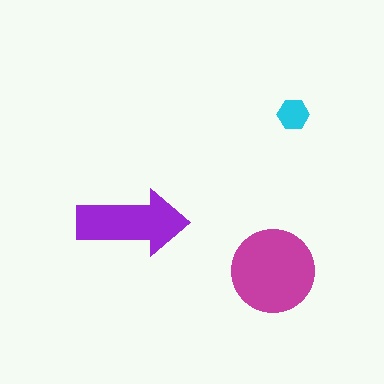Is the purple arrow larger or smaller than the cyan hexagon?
Larger.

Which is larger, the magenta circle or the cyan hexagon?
The magenta circle.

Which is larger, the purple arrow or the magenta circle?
The magenta circle.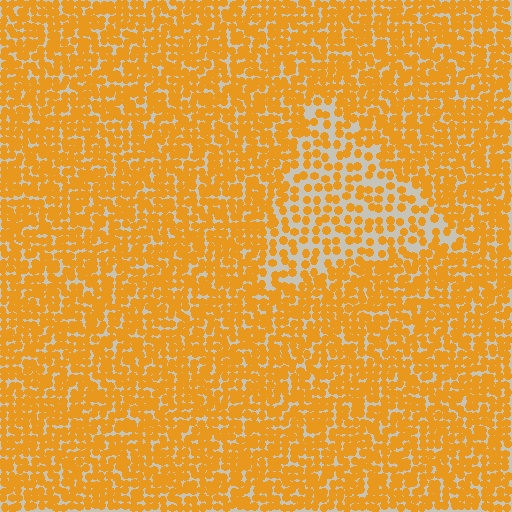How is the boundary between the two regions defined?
The boundary is defined by a change in element density (approximately 2.0x ratio). All elements are the same color, size, and shape.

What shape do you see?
I see a triangle.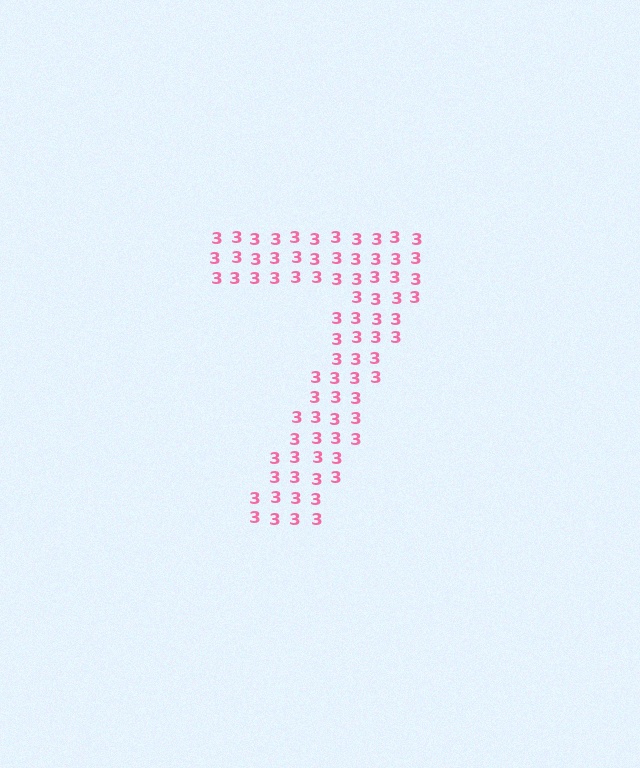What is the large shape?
The large shape is the digit 7.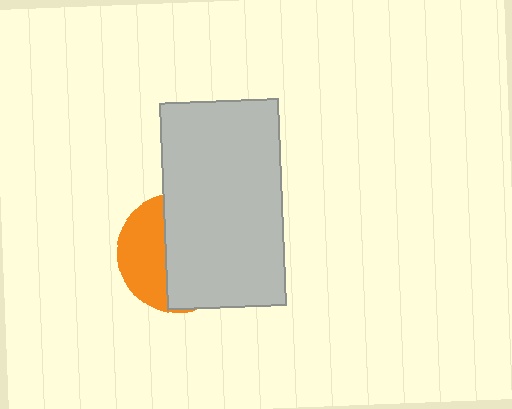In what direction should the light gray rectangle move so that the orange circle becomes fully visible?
The light gray rectangle should move right. That is the shortest direction to clear the overlap and leave the orange circle fully visible.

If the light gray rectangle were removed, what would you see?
You would see the complete orange circle.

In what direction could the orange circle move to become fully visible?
The orange circle could move left. That would shift it out from behind the light gray rectangle entirely.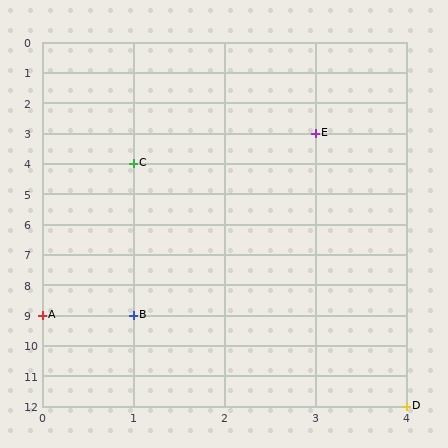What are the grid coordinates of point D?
Point D is at grid coordinates (4, 12).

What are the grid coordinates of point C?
Point C is at grid coordinates (1, 4).